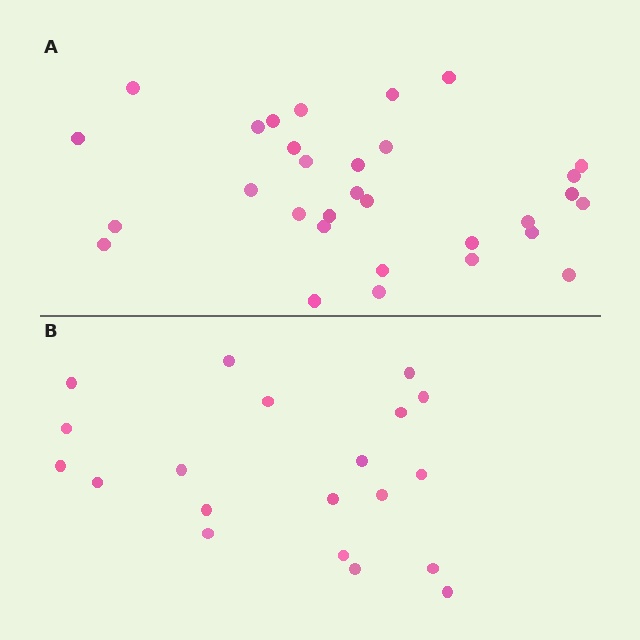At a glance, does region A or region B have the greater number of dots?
Region A (the top region) has more dots.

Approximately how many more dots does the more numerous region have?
Region A has roughly 12 or so more dots than region B.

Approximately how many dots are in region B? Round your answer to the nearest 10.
About 20 dots.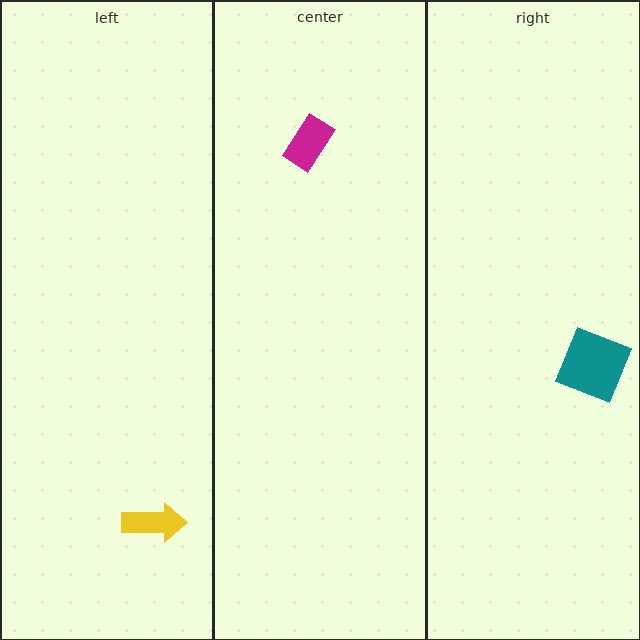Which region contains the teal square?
The right region.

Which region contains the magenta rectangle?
The center region.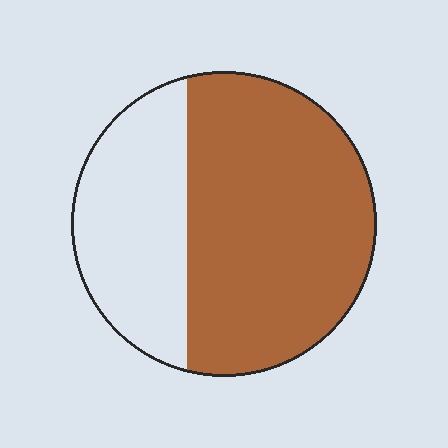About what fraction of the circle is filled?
About two thirds (2/3).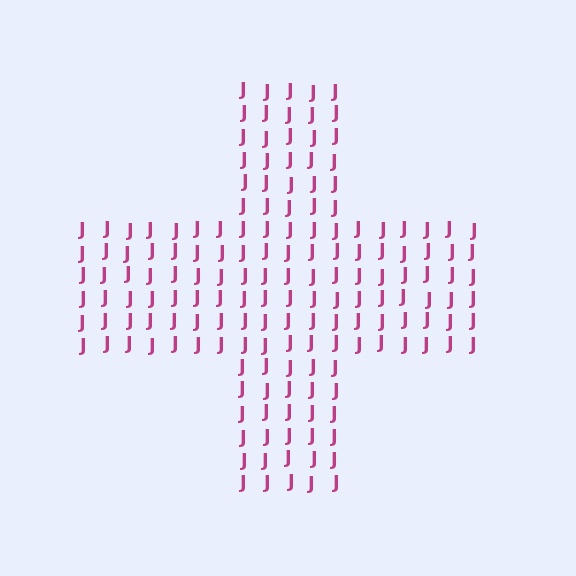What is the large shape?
The large shape is a cross.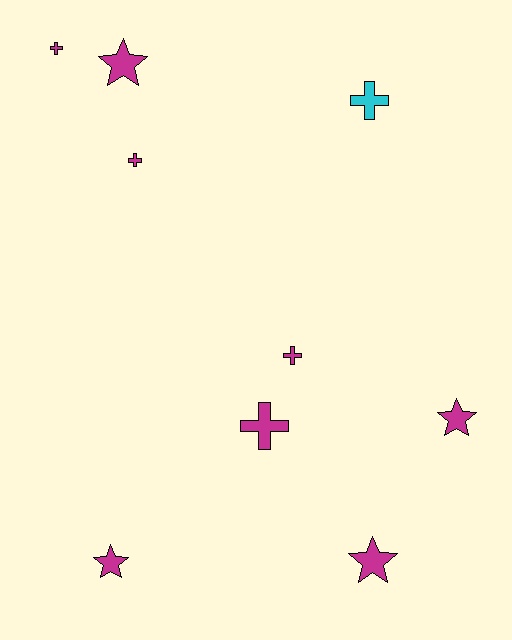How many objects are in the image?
There are 9 objects.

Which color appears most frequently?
Magenta, with 8 objects.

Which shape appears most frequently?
Cross, with 5 objects.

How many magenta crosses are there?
There are 4 magenta crosses.